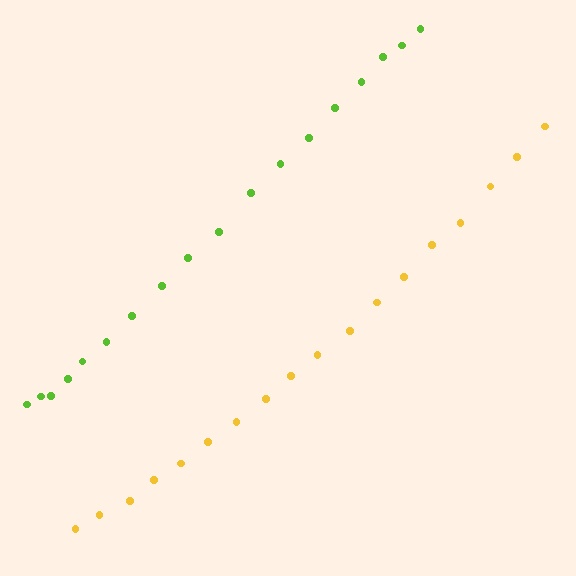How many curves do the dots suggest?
There are 2 distinct paths.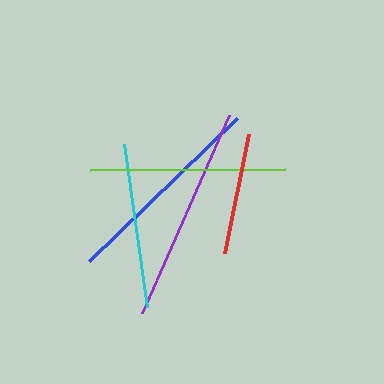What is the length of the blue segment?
The blue segment is approximately 205 pixels long.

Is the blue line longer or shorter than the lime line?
The blue line is longer than the lime line.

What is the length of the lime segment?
The lime segment is approximately 195 pixels long.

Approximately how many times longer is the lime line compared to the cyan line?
The lime line is approximately 1.2 times the length of the cyan line.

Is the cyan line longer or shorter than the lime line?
The lime line is longer than the cyan line.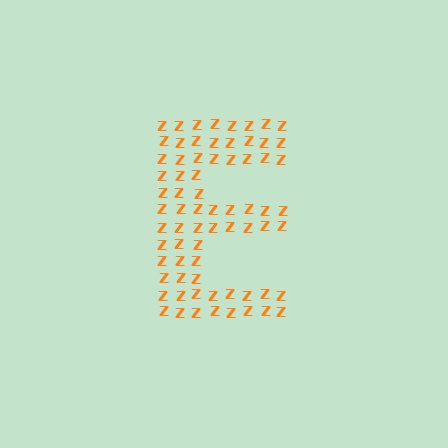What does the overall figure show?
The overall figure shows the letter E.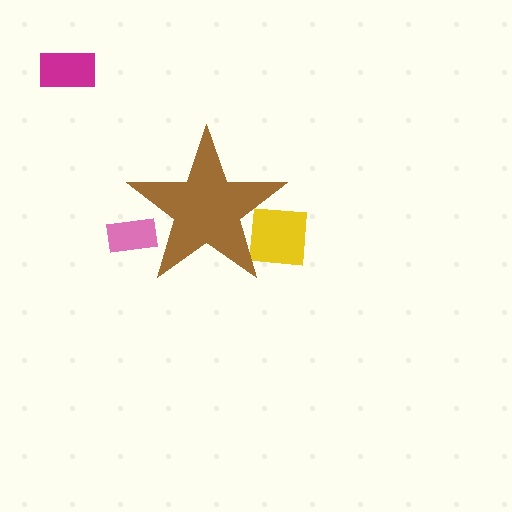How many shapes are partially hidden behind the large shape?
2 shapes are partially hidden.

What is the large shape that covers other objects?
A brown star.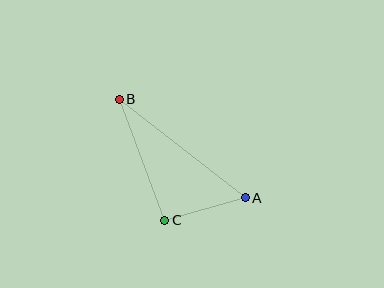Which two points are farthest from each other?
Points A and B are farthest from each other.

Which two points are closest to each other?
Points A and C are closest to each other.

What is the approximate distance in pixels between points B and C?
The distance between B and C is approximately 129 pixels.